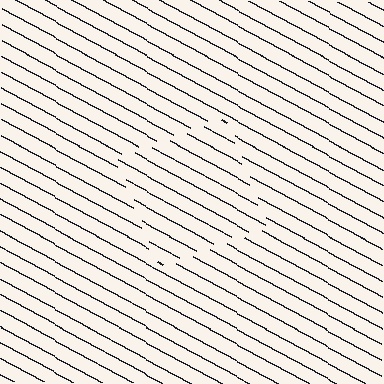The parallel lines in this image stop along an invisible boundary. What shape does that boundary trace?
An illusory square. The interior of the shape contains the same grating, shifted by half a period — the contour is defined by the phase discontinuity where line-ends from the inner and outer gratings abut.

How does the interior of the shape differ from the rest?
The interior of the shape contains the same grating, shifted by half a period — the contour is defined by the phase discontinuity where line-ends from the inner and outer gratings abut.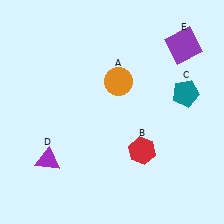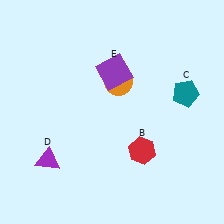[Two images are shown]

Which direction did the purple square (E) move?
The purple square (E) moved left.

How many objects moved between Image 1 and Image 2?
1 object moved between the two images.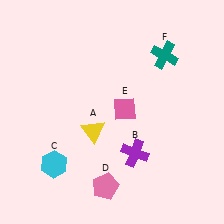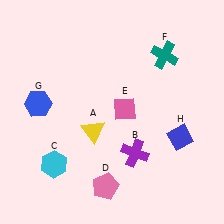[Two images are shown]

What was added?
A blue hexagon (G), a blue diamond (H) were added in Image 2.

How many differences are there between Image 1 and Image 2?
There are 2 differences between the two images.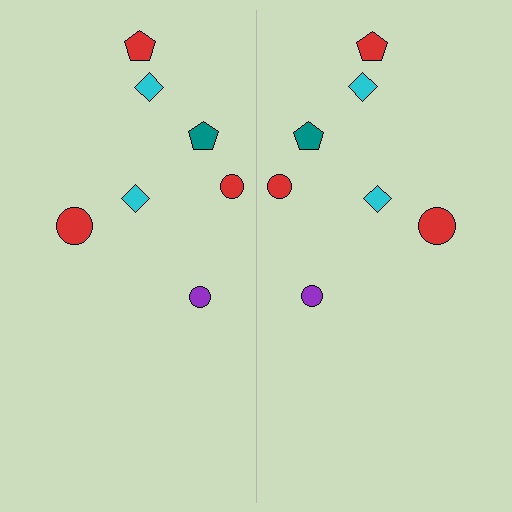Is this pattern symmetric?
Yes, this pattern has bilateral (reflection) symmetry.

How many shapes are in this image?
There are 14 shapes in this image.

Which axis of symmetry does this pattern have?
The pattern has a vertical axis of symmetry running through the center of the image.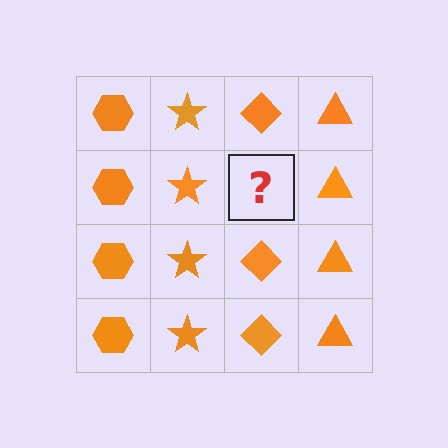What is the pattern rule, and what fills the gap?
The rule is that each column has a consistent shape. The gap should be filled with an orange diamond.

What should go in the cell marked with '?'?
The missing cell should contain an orange diamond.